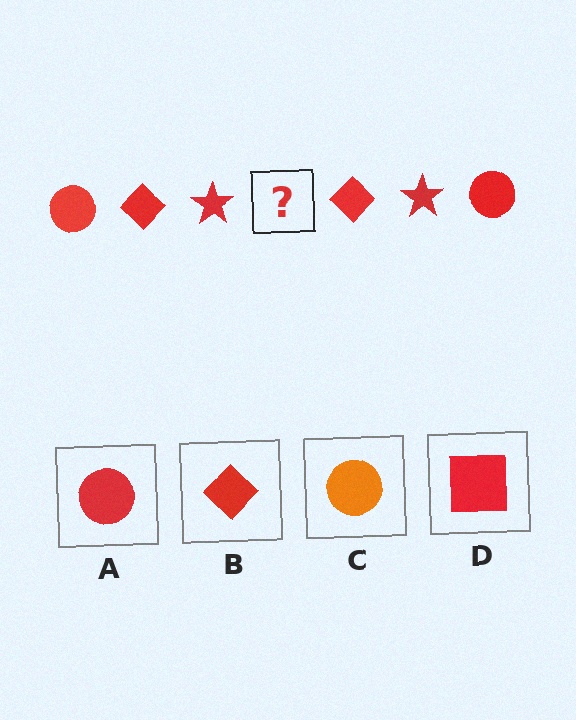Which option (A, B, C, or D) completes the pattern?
A.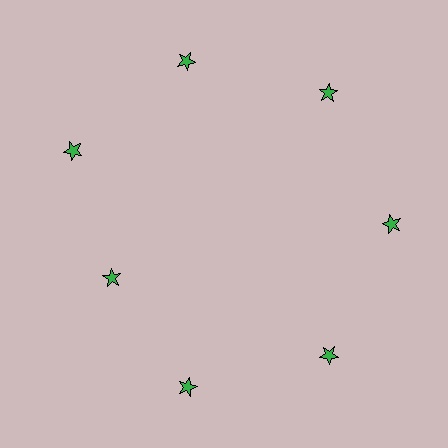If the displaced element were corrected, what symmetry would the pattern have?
It would have 7-fold rotational symmetry — the pattern would map onto itself every 51 degrees.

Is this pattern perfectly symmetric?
No. The 7 green stars are arranged in a ring, but one element near the 8 o'clock position is pulled inward toward the center, breaking the 7-fold rotational symmetry.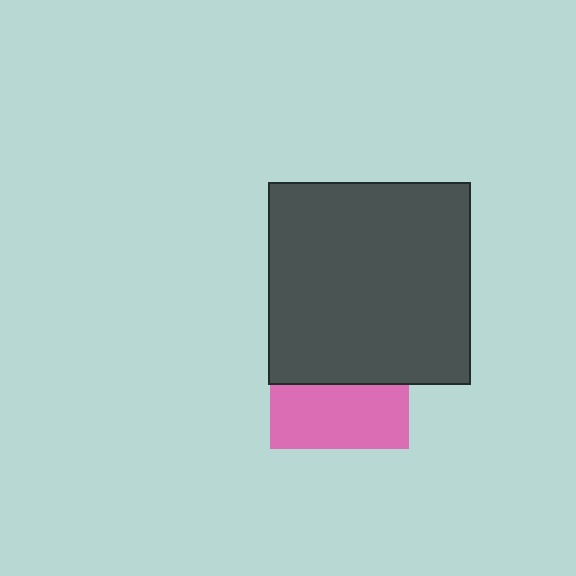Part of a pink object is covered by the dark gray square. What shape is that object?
It is a square.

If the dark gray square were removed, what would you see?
You would see the complete pink square.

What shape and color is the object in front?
The object in front is a dark gray square.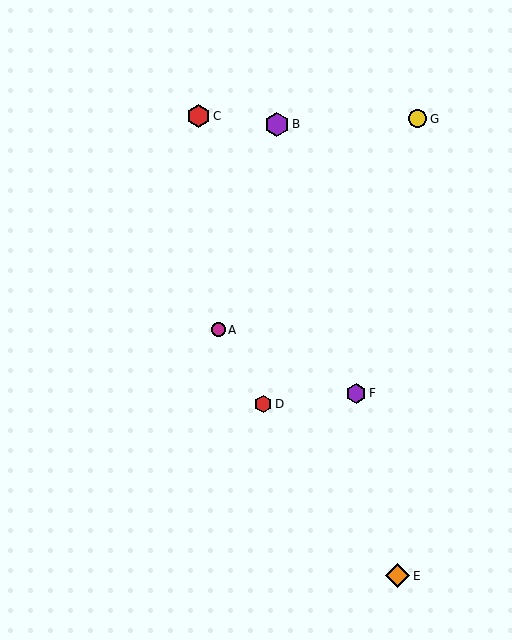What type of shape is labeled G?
Shape G is a yellow circle.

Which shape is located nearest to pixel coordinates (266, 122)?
The purple hexagon (labeled B) at (277, 124) is nearest to that location.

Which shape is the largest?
The orange diamond (labeled E) is the largest.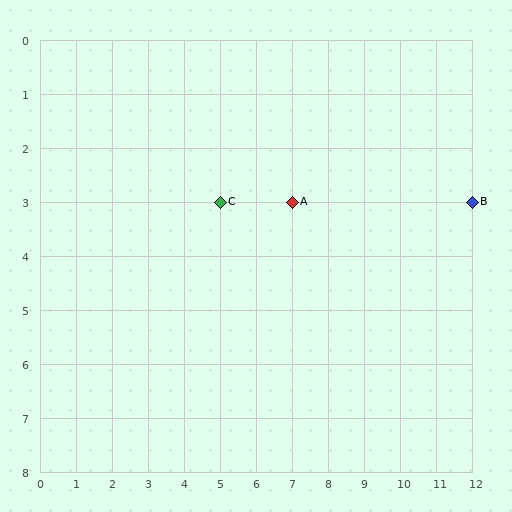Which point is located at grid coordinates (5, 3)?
Point C is at (5, 3).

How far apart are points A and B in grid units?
Points A and B are 5 columns apart.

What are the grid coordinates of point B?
Point B is at grid coordinates (12, 3).